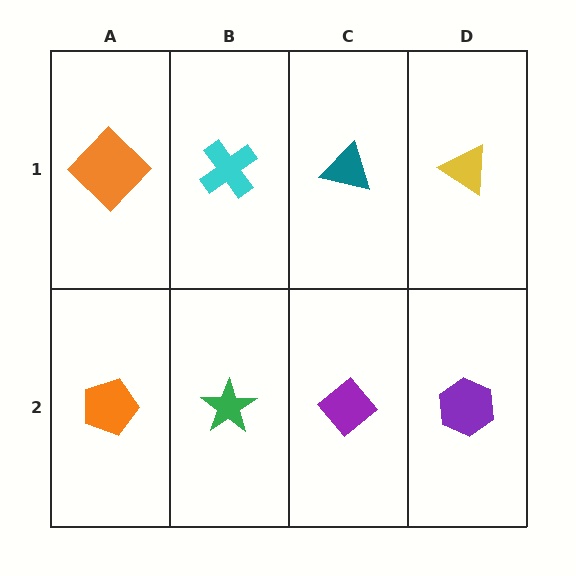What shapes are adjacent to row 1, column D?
A purple hexagon (row 2, column D), a teal triangle (row 1, column C).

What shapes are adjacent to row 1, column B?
A green star (row 2, column B), an orange diamond (row 1, column A), a teal triangle (row 1, column C).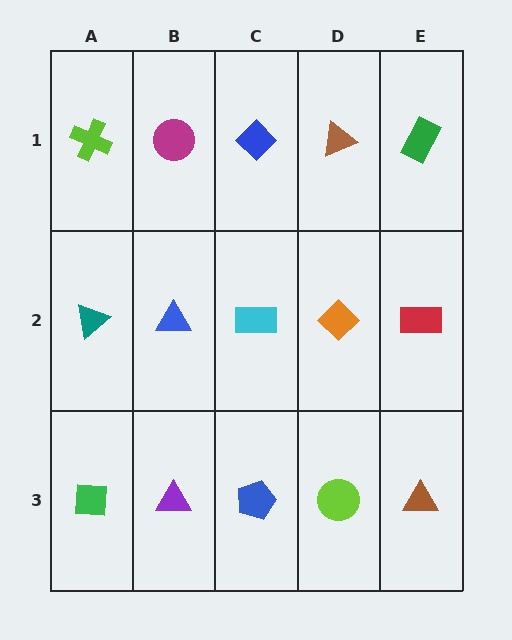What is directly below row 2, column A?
A green square.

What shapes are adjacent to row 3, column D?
An orange diamond (row 2, column D), a blue pentagon (row 3, column C), a brown triangle (row 3, column E).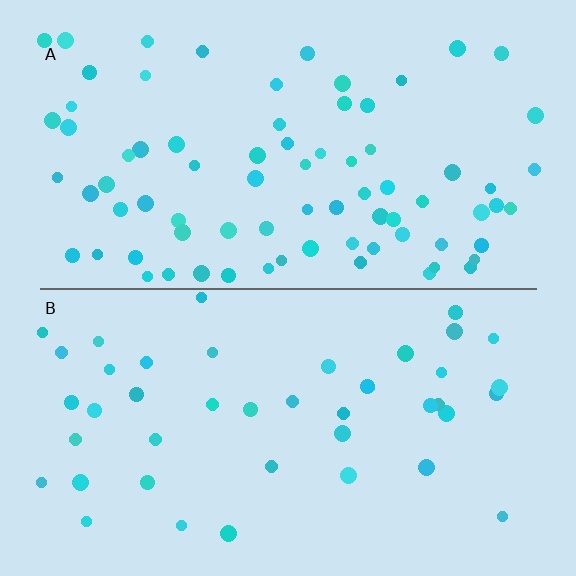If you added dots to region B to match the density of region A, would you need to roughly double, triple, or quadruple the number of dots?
Approximately double.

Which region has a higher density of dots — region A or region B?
A (the top).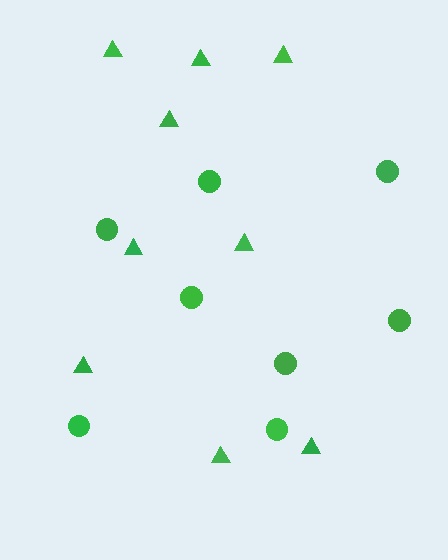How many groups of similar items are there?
There are 2 groups: one group of triangles (9) and one group of circles (8).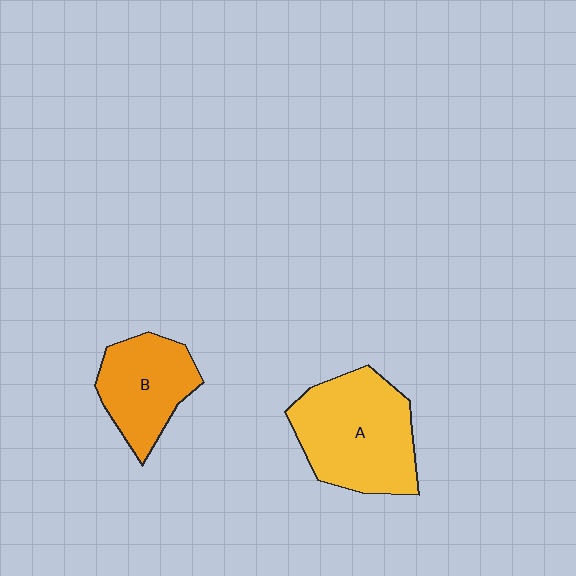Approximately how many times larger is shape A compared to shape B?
Approximately 1.5 times.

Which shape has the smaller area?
Shape B (orange).